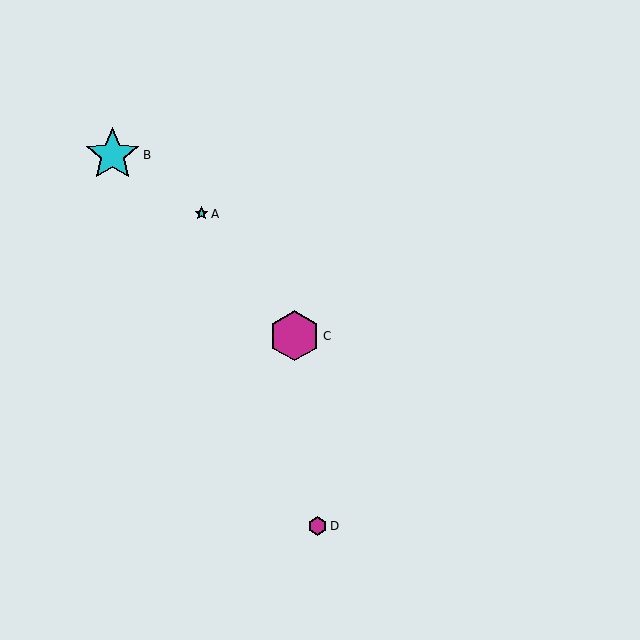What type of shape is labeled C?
Shape C is a magenta hexagon.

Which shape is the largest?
The cyan star (labeled B) is the largest.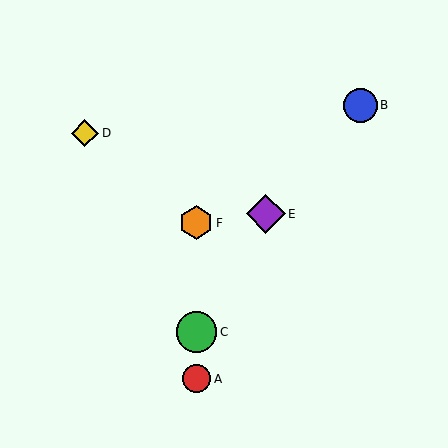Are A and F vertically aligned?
Yes, both are at x≈196.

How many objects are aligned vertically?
3 objects (A, C, F) are aligned vertically.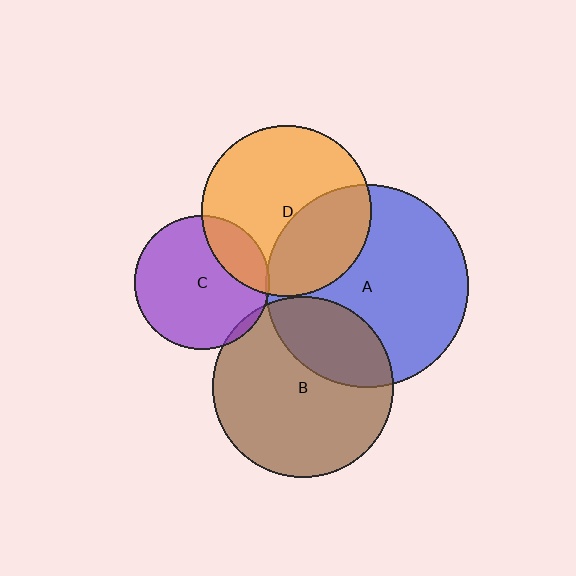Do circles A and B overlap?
Yes.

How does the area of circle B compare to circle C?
Approximately 1.8 times.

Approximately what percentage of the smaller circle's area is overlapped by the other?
Approximately 30%.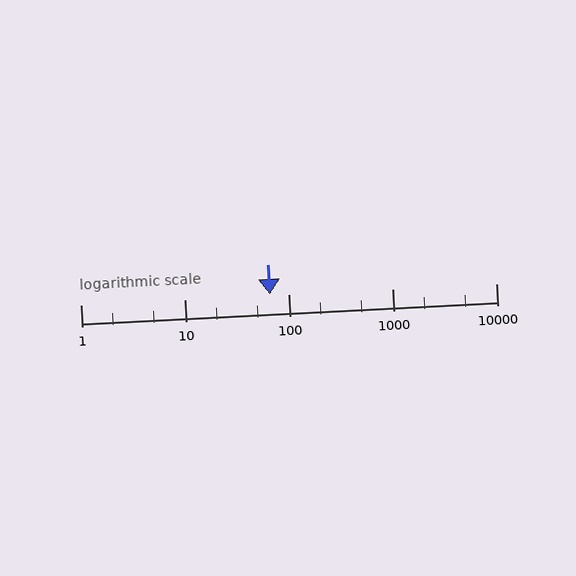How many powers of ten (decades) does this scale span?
The scale spans 4 decades, from 1 to 10000.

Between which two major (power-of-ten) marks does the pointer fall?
The pointer is between 10 and 100.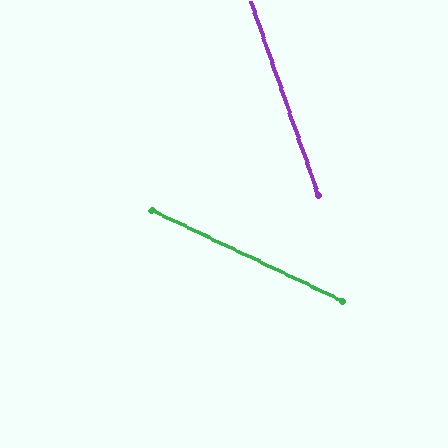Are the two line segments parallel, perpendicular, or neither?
Neither parallel nor perpendicular — they differ by about 45°.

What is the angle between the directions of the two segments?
Approximately 45 degrees.